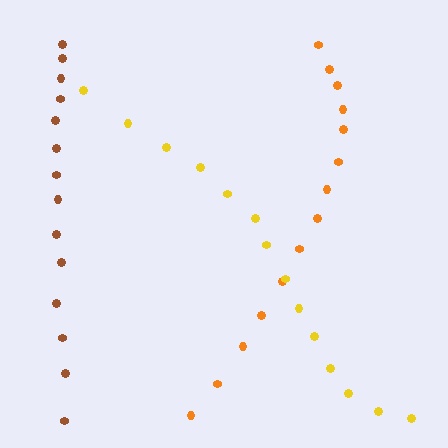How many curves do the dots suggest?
There are 3 distinct paths.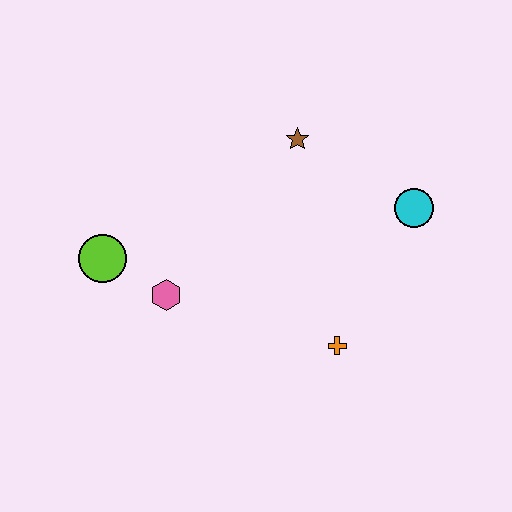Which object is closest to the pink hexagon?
The lime circle is closest to the pink hexagon.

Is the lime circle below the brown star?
Yes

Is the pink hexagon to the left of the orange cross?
Yes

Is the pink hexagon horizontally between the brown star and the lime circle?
Yes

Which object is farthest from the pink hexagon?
The cyan circle is farthest from the pink hexagon.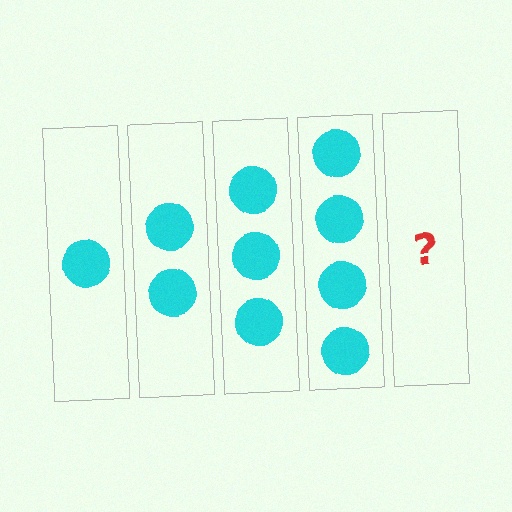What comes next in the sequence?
The next element should be 5 circles.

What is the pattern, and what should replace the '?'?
The pattern is that each step adds one more circle. The '?' should be 5 circles.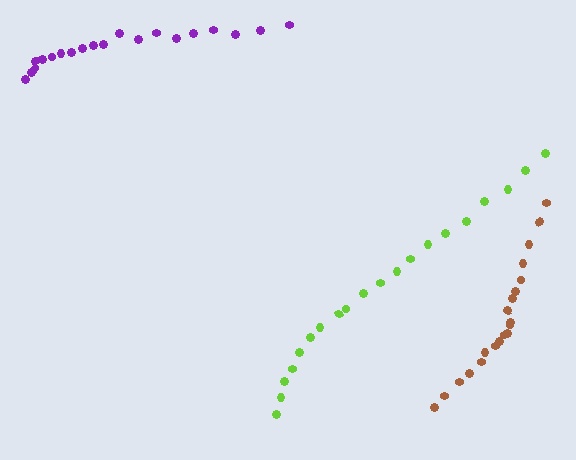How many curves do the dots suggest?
There are 3 distinct paths.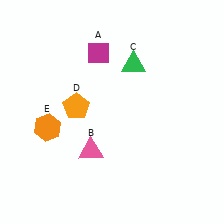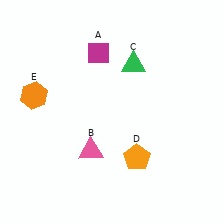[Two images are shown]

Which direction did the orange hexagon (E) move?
The orange hexagon (E) moved up.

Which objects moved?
The objects that moved are: the orange pentagon (D), the orange hexagon (E).